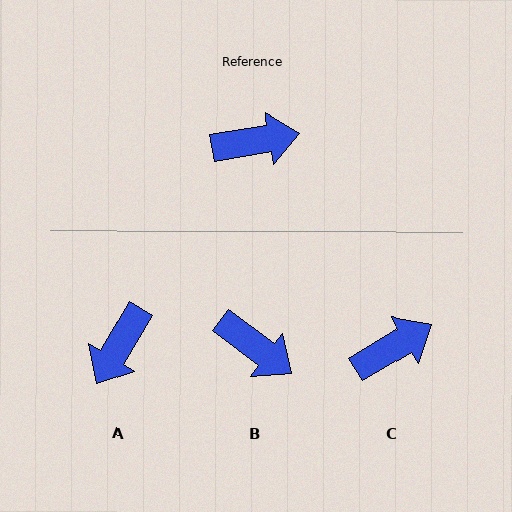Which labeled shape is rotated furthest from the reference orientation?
A, about 130 degrees away.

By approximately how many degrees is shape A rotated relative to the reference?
Approximately 130 degrees clockwise.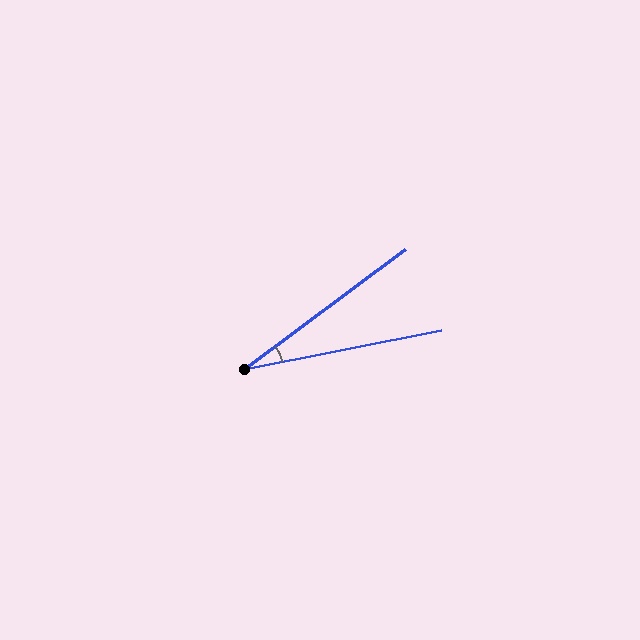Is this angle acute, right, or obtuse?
It is acute.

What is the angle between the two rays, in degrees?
Approximately 25 degrees.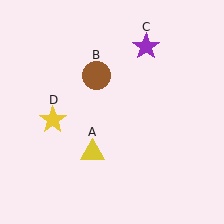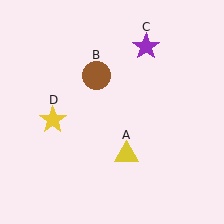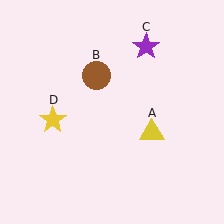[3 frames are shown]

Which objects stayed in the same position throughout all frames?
Brown circle (object B) and purple star (object C) and yellow star (object D) remained stationary.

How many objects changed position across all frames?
1 object changed position: yellow triangle (object A).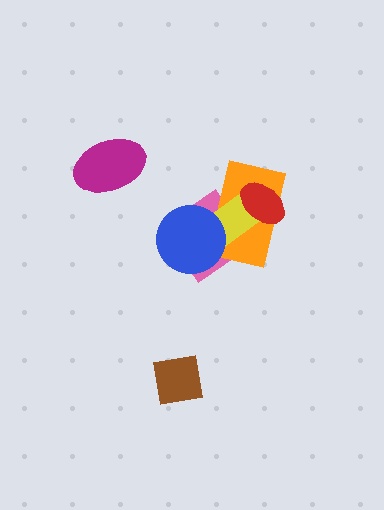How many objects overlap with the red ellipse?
2 objects overlap with the red ellipse.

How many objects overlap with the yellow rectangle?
4 objects overlap with the yellow rectangle.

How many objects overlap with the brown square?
0 objects overlap with the brown square.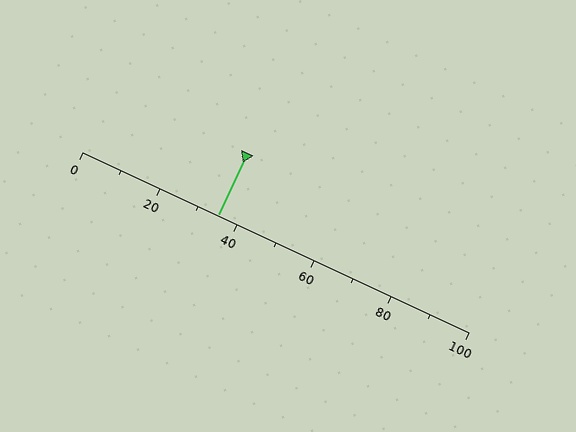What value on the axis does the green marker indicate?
The marker indicates approximately 35.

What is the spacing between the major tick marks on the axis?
The major ticks are spaced 20 apart.